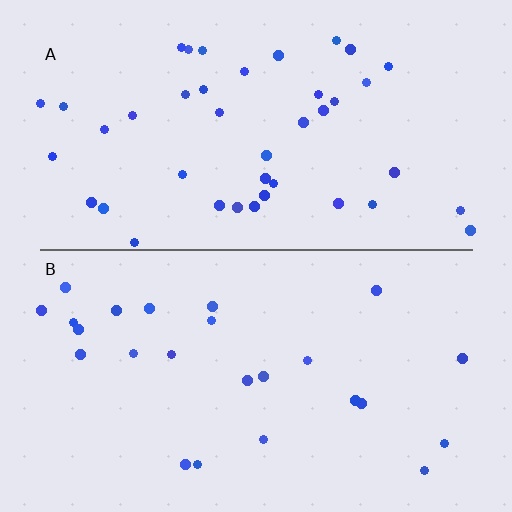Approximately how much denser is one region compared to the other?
Approximately 1.7× — region A over region B.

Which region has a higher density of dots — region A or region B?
A (the top).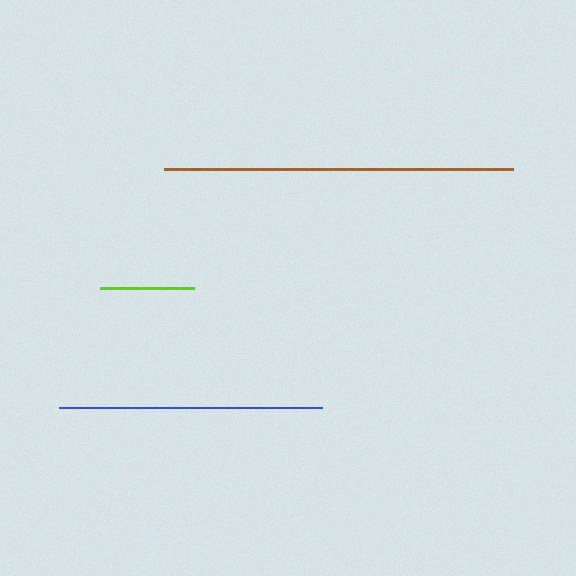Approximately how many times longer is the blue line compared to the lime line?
The blue line is approximately 2.8 times the length of the lime line.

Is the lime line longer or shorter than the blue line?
The blue line is longer than the lime line.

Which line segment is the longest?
The brown line is the longest at approximately 349 pixels.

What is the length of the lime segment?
The lime segment is approximately 94 pixels long.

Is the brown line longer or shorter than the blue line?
The brown line is longer than the blue line.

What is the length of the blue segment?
The blue segment is approximately 263 pixels long.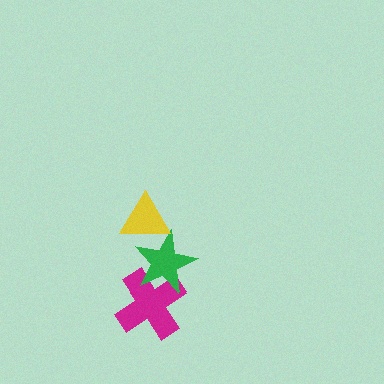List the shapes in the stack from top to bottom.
From top to bottom: the yellow triangle, the green star, the magenta cross.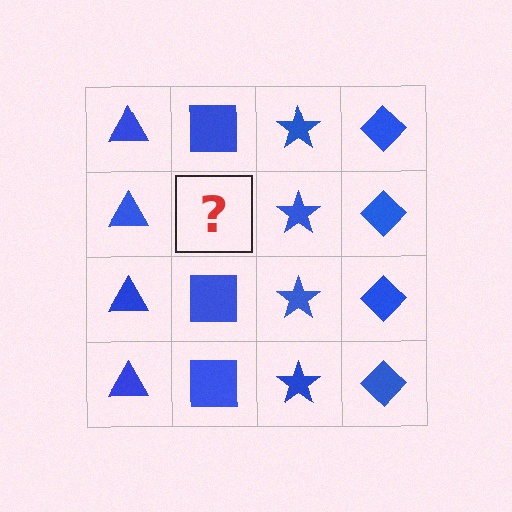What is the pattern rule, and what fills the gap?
The rule is that each column has a consistent shape. The gap should be filled with a blue square.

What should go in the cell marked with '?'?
The missing cell should contain a blue square.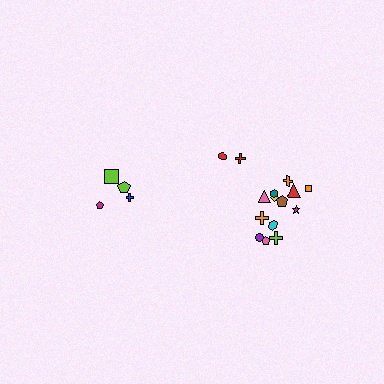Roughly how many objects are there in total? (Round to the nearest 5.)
Roughly 20 objects in total.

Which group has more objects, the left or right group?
The right group.